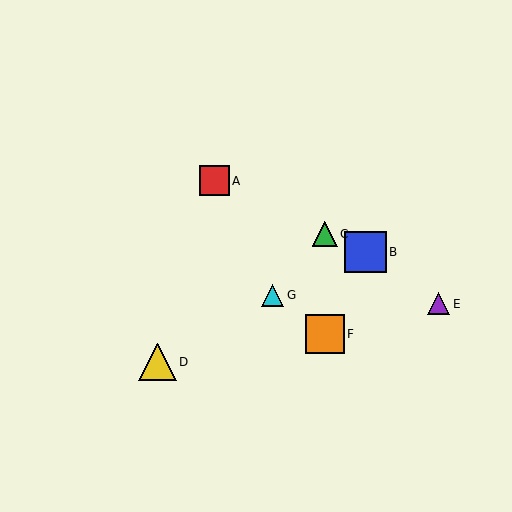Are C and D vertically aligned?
No, C is at x≈325 and D is at x≈158.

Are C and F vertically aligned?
Yes, both are at x≈325.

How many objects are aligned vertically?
2 objects (C, F) are aligned vertically.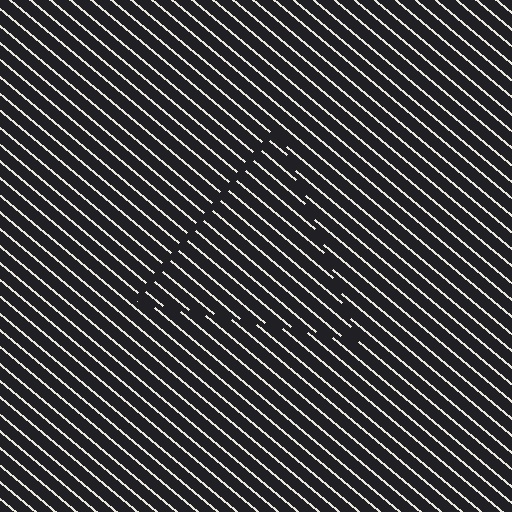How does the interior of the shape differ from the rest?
The interior of the shape contains the same grating, shifted by half a period — the contour is defined by the phase discontinuity where line-ends from the inner and outer gratings abut.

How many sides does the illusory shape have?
3 sides — the line-ends trace a triangle.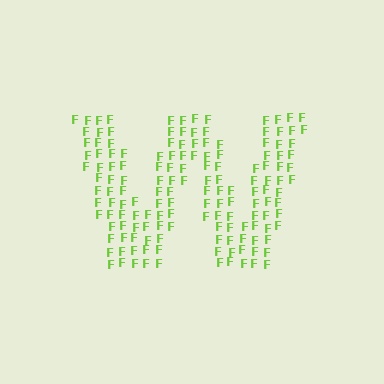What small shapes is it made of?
It is made of small letter F's.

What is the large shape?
The large shape is the letter W.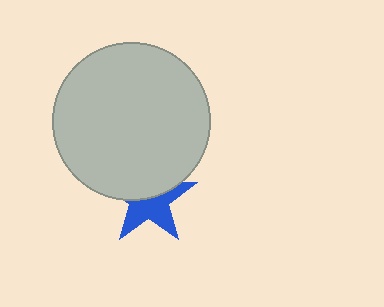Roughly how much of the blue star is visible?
About half of it is visible (roughly 53%).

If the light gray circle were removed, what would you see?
You would see the complete blue star.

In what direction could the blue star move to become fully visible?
The blue star could move down. That would shift it out from behind the light gray circle entirely.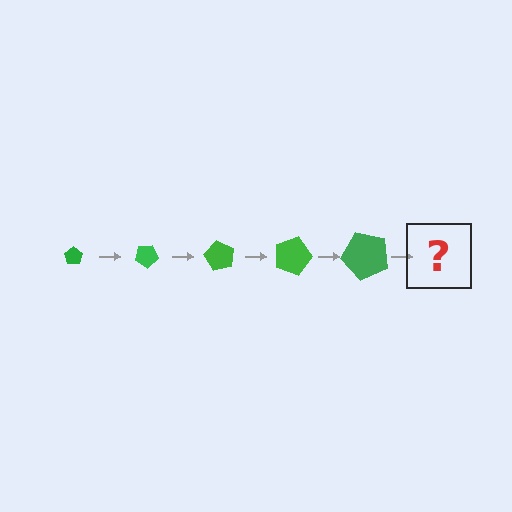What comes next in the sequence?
The next element should be a pentagon, larger than the previous one and rotated 150 degrees from the start.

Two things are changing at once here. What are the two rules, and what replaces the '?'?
The two rules are that the pentagon grows larger each step and it rotates 30 degrees each step. The '?' should be a pentagon, larger than the previous one and rotated 150 degrees from the start.